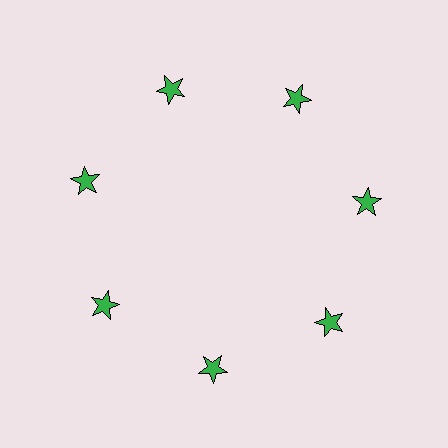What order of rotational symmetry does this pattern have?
This pattern has 7-fold rotational symmetry.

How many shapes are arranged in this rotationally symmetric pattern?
There are 7 shapes, arranged in 7 groups of 1.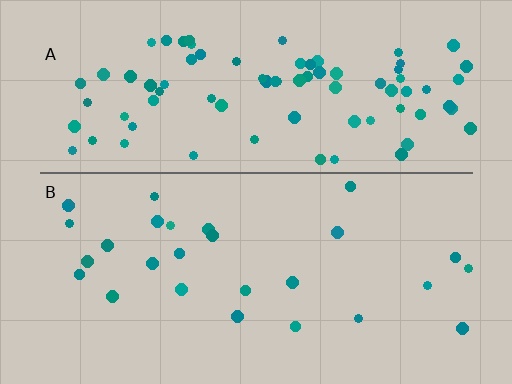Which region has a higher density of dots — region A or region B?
A (the top).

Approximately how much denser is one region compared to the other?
Approximately 3.1× — region A over region B.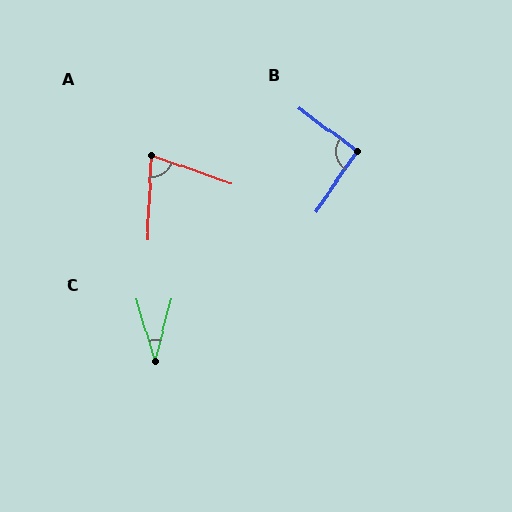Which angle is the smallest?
C, at approximately 31 degrees.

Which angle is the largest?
B, at approximately 92 degrees.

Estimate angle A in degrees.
Approximately 73 degrees.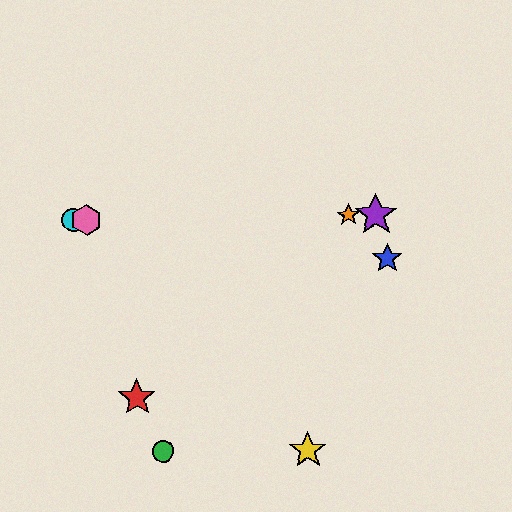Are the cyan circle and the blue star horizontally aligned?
No, the cyan circle is at y≈220 and the blue star is at y≈258.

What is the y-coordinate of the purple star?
The purple star is at y≈215.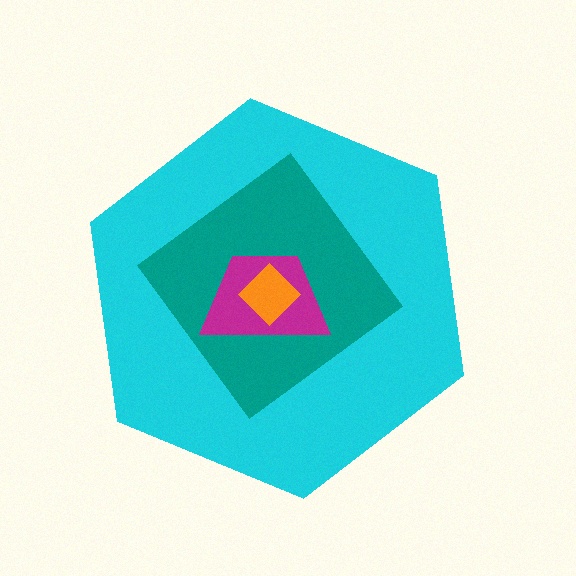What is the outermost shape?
The cyan hexagon.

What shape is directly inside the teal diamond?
The magenta trapezoid.